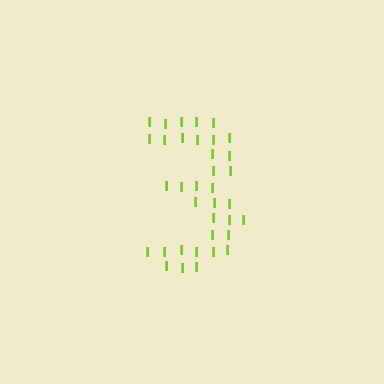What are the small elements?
The small elements are letter I's.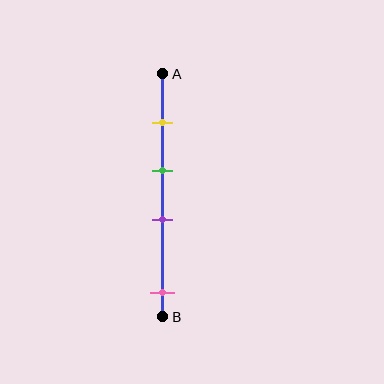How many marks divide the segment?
There are 4 marks dividing the segment.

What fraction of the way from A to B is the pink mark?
The pink mark is approximately 90% (0.9) of the way from A to B.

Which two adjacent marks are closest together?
The green and purple marks are the closest adjacent pair.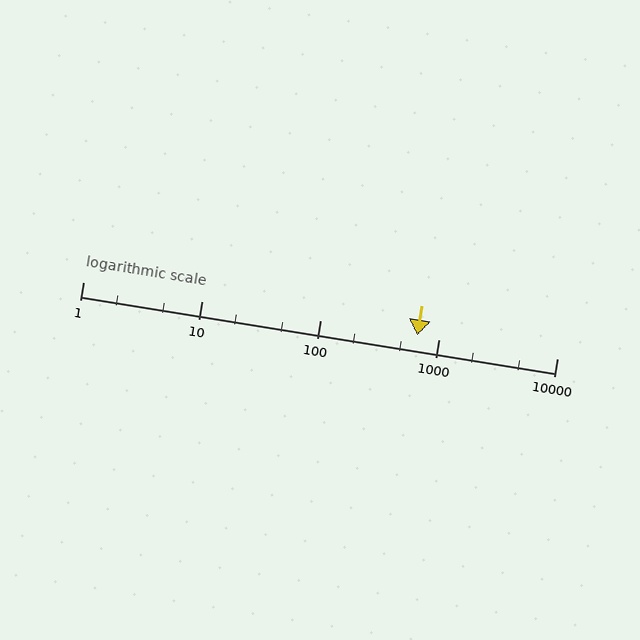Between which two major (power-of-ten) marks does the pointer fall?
The pointer is between 100 and 1000.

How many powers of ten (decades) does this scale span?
The scale spans 4 decades, from 1 to 10000.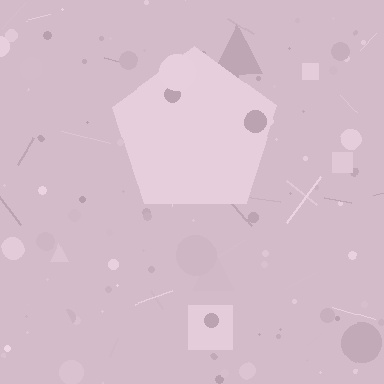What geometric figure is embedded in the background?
A pentagon is embedded in the background.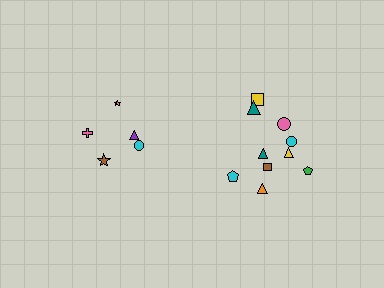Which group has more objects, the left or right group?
The right group.